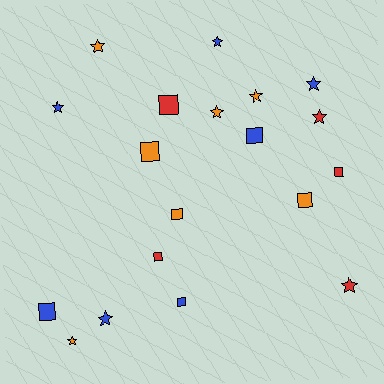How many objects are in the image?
There are 19 objects.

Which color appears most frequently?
Blue, with 7 objects.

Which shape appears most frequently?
Star, with 10 objects.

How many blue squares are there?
There are 3 blue squares.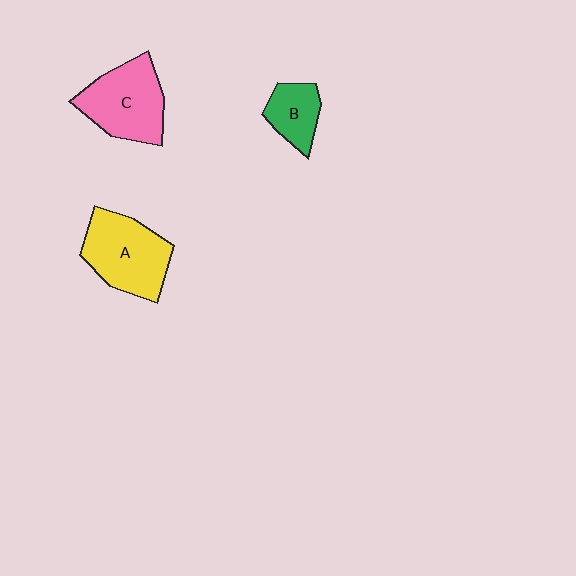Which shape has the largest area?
Shape A (yellow).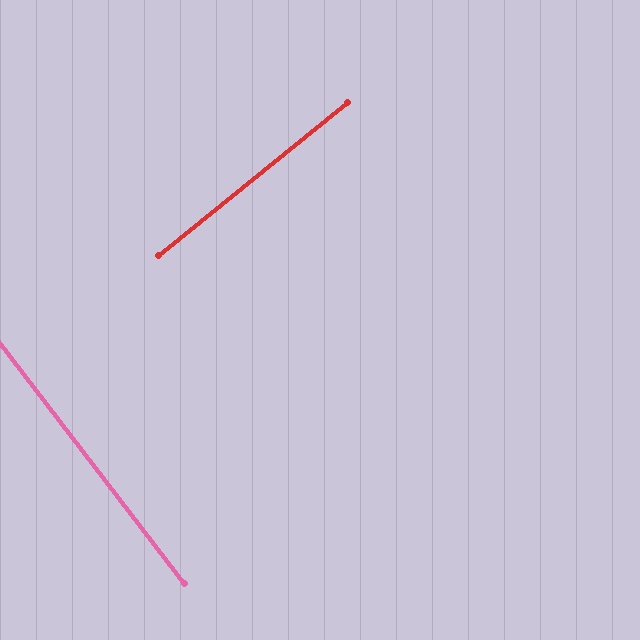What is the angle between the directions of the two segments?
Approximately 89 degrees.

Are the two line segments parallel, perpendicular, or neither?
Perpendicular — they meet at approximately 89°.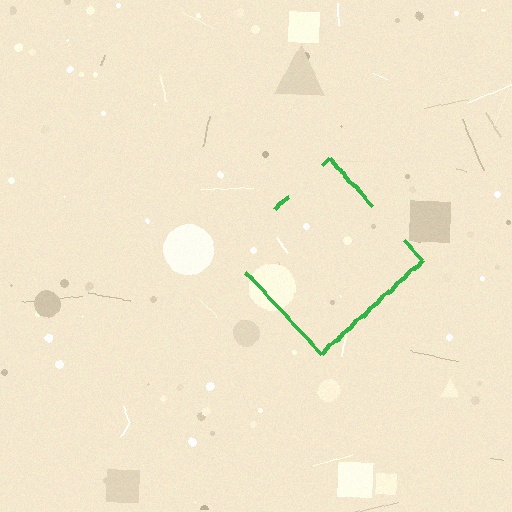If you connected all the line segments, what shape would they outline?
They would outline a diamond.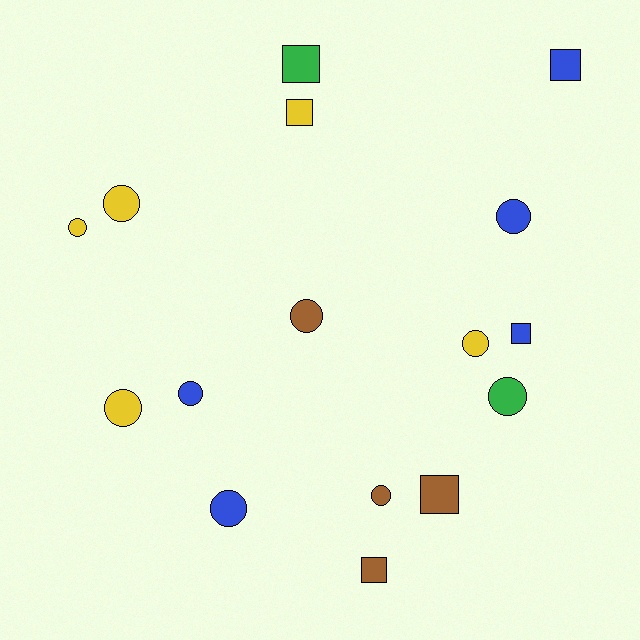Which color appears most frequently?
Blue, with 5 objects.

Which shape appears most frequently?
Circle, with 10 objects.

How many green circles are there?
There is 1 green circle.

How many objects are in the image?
There are 16 objects.